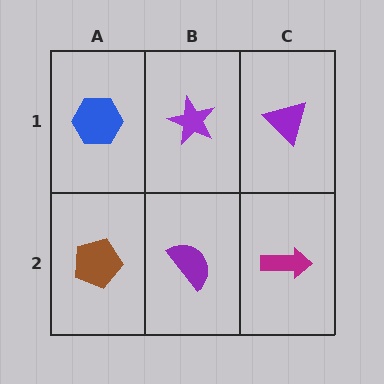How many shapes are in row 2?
3 shapes.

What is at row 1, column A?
A blue hexagon.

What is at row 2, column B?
A purple semicircle.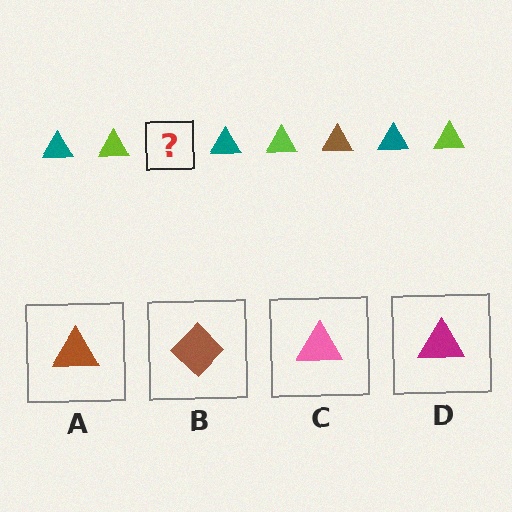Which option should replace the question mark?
Option A.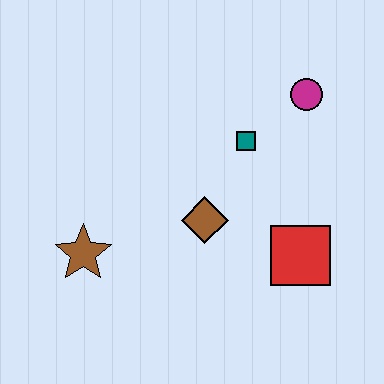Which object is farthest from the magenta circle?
The brown star is farthest from the magenta circle.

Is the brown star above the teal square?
No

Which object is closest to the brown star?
The brown diamond is closest to the brown star.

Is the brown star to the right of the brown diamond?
No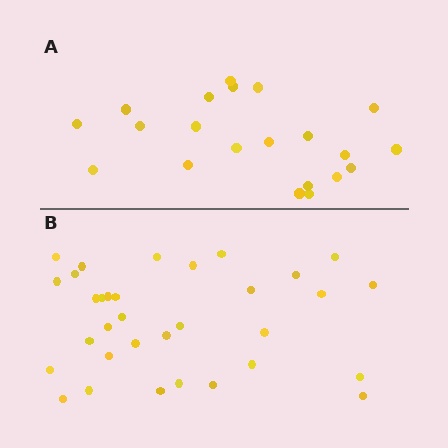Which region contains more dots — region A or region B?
Region B (the bottom region) has more dots.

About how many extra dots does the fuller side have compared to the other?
Region B has roughly 12 or so more dots than region A.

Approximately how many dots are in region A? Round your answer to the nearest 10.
About 20 dots. (The exact count is 21, which rounds to 20.)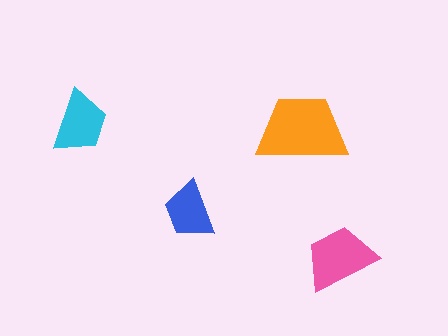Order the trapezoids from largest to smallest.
the orange one, the pink one, the cyan one, the blue one.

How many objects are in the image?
There are 4 objects in the image.